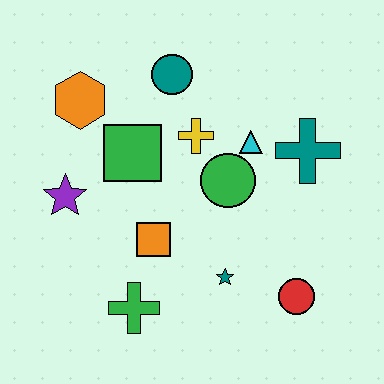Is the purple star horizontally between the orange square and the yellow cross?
No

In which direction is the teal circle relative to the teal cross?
The teal circle is to the left of the teal cross.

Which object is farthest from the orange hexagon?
The red circle is farthest from the orange hexagon.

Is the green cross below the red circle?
Yes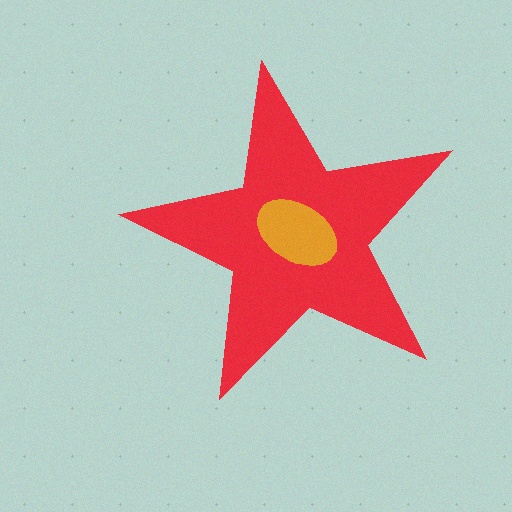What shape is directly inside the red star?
The orange ellipse.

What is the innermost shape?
The orange ellipse.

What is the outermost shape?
The red star.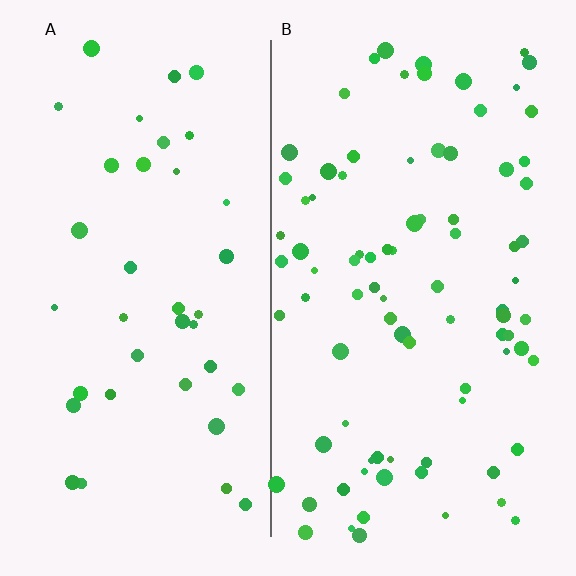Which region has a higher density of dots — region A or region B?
B (the right).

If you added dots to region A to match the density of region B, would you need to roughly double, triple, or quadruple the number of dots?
Approximately double.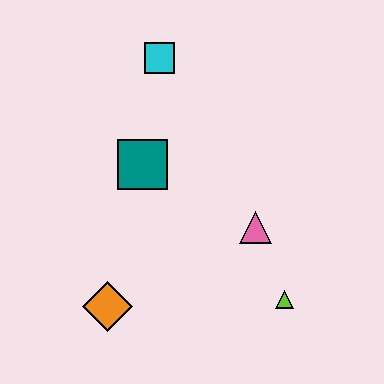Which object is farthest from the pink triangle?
The cyan square is farthest from the pink triangle.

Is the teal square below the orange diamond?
No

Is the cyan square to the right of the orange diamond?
Yes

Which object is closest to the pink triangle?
The lime triangle is closest to the pink triangle.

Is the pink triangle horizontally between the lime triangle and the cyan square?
Yes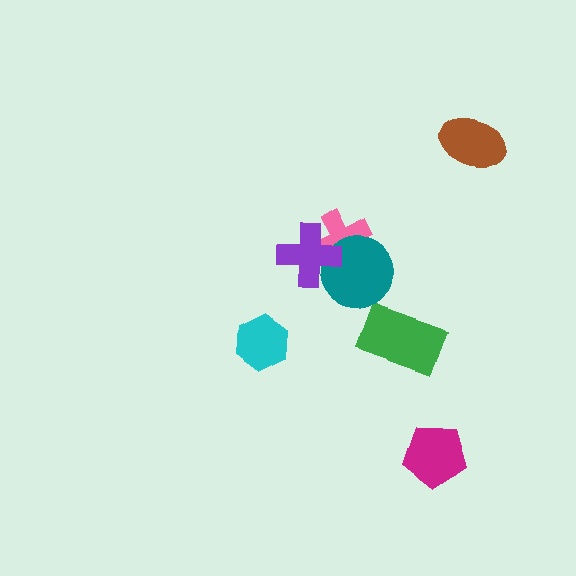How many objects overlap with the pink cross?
2 objects overlap with the pink cross.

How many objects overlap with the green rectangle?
0 objects overlap with the green rectangle.